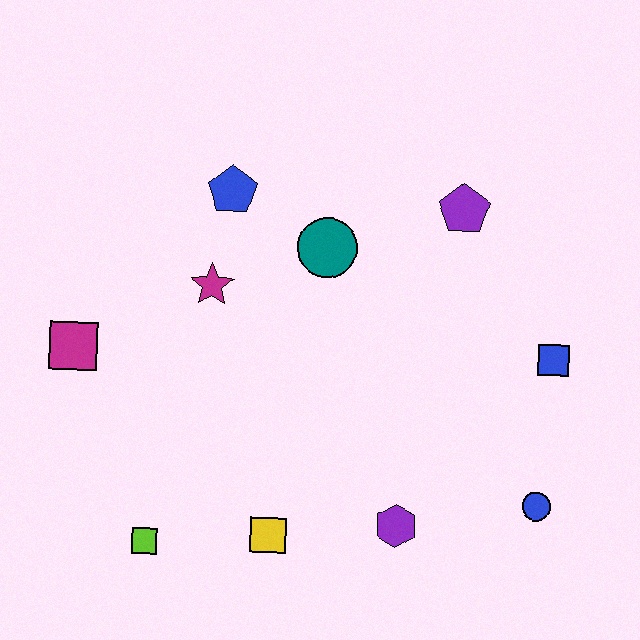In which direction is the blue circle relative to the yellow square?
The blue circle is to the right of the yellow square.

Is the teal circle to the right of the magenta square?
Yes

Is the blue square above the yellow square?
Yes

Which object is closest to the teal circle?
The blue pentagon is closest to the teal circle.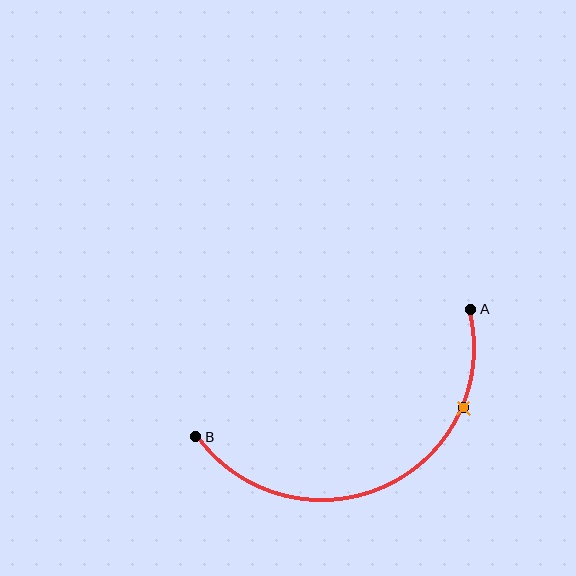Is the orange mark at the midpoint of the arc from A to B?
No. The orange mark lies on the arc but is closer to endpoint A. The arc midpoint would be at the point on the curve equidistant along the arc from both A and B.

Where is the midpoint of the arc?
The arc midpoint is the point on the curve farthest from the straight line joining A and B. It sits below that line.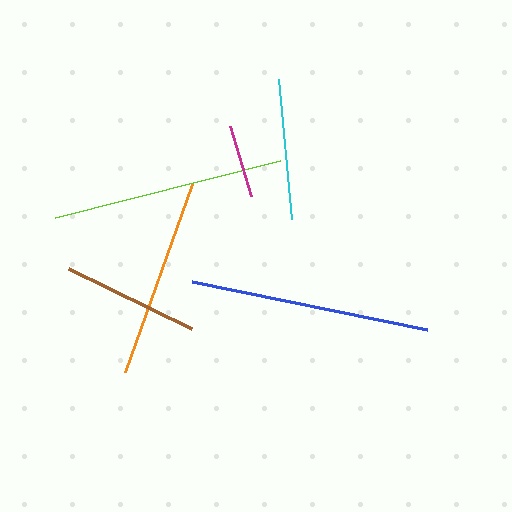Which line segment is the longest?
The blue line is the longest at approximately 240 pixels.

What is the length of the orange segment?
The orange segment is approximately 200 pixels long.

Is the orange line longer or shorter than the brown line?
The orange line is longer than the brown line.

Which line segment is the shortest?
The magenta line is the shortest at approximately 73 pixels.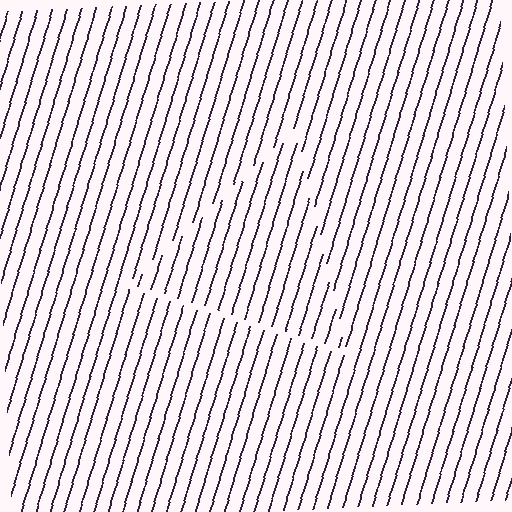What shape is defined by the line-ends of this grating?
An illusory triangle. The interior of the shape contains the same grating, shifted by half a period — the contour is defined by the phase discontinuity where line-ends from the inner and outer gratings abut.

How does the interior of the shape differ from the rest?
The interior of the shape contains the same grating, shifted by half a period — the contour is defined by the phase discontinuity where line-ends from the inner and outer gratings abut.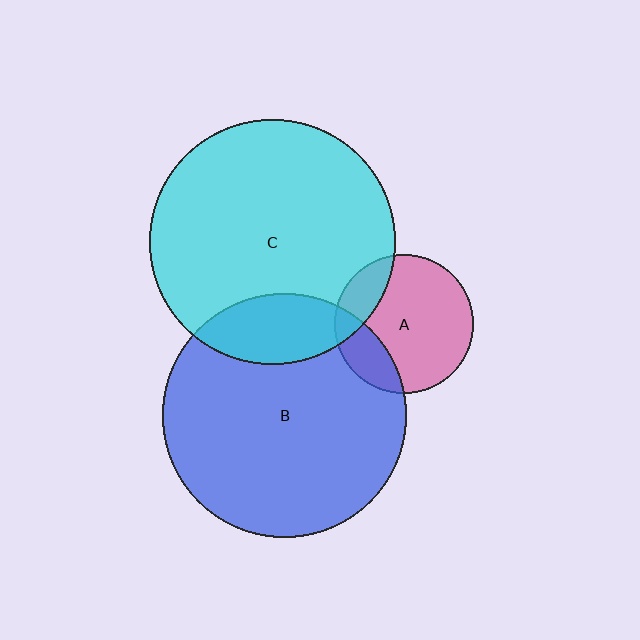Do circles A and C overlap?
Yes.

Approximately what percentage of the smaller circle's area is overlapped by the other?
Approximately 20%.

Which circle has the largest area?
Circle C (cyan).